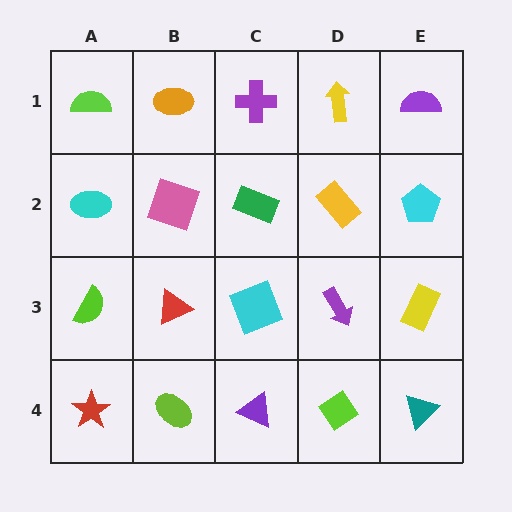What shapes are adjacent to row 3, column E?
A cyan pentagon (row 2, column E), a teal triangle (row 4, column E), a purple arrow (row 3, column D).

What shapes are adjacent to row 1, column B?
A pink square (row 2, column B), a lime semicircle (row 1, column A), a purple cross (row 1, column C).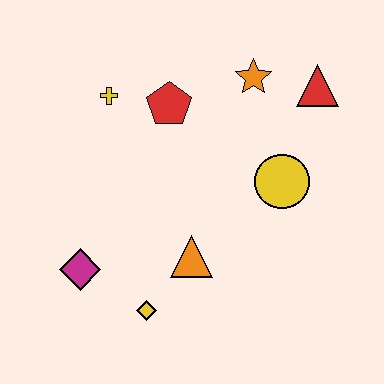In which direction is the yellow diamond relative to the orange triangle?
The yellow diamond is below the orange triangle.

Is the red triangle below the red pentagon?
No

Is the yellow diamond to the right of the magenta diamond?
Yes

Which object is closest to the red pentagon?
The yellow cross is closest to the red pentagon.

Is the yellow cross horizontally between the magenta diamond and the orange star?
Yes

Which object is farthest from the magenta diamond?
The red triangle is farthest from the magenta diamond.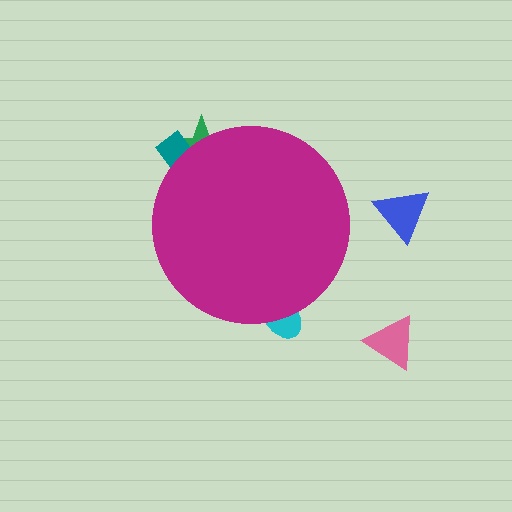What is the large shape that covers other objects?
A magenta circle.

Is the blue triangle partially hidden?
No, the blue triangle is fully visible.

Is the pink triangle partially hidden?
No, the pink triangle is fully visible.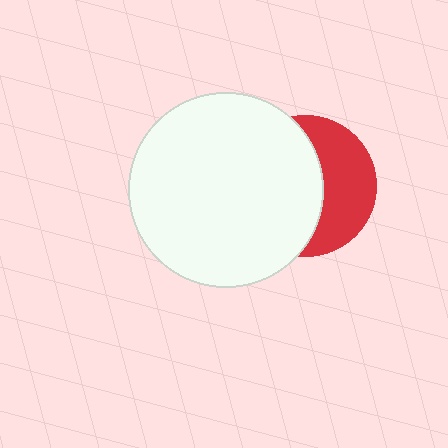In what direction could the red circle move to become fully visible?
The red circle could move right. That would shift it out from behind the white circle entirely.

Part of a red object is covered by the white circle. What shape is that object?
It is a circle.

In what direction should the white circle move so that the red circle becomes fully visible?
The white circle should move left. That is the shortest direction to clear the overlap and leave the red circle fully visible.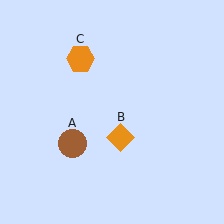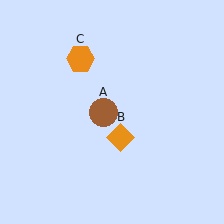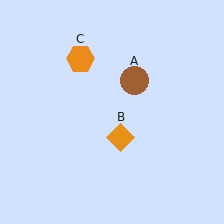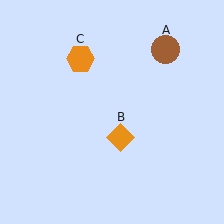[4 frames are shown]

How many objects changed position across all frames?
1 object changed position: brown circle (object A).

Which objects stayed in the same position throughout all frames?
Orange diamond (object B) and orange hexagon (object C) remained stationary.